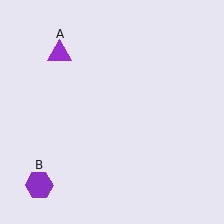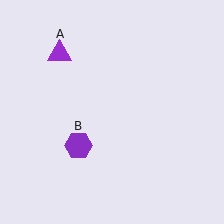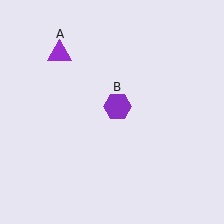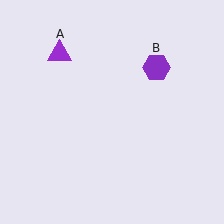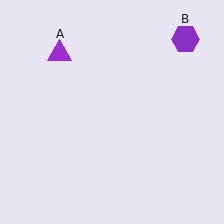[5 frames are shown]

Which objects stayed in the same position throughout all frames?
Purple triangle (object A) remained stationary.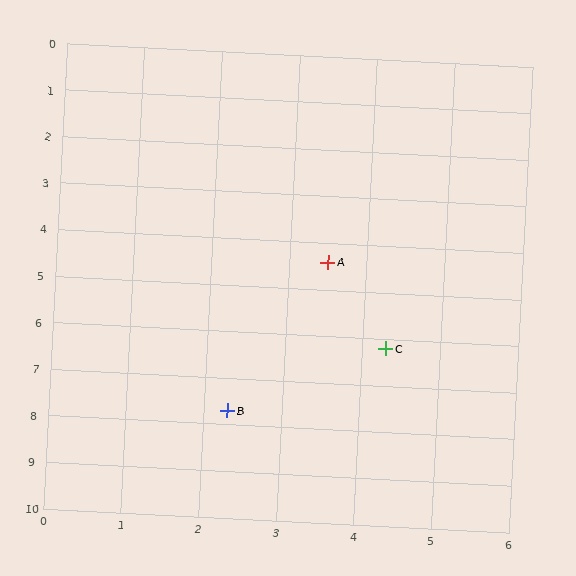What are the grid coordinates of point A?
Point A is at approximately (3.5, 4.4).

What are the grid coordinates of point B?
Point B is at approximately (2.3, 7.7).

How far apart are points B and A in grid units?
Points B and A are about 3.5 grid units apart.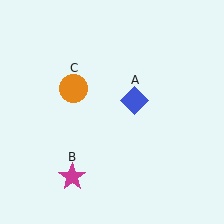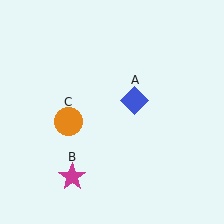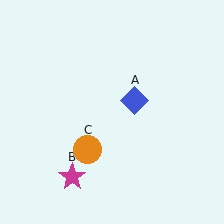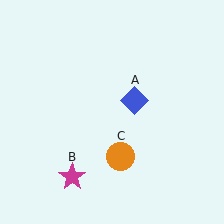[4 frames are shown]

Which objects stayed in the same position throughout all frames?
Blue diamond (object A) and magenta star (object B) remained stationary.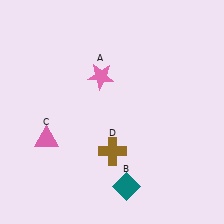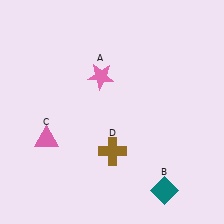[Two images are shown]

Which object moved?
The teal diamond (B) moved right.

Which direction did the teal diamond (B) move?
The teal diamond (B) moved right.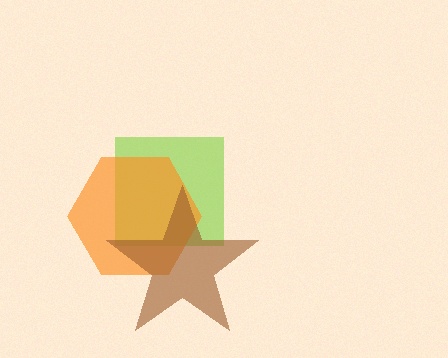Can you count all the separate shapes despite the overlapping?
Yes, there are 3 separate shapes.